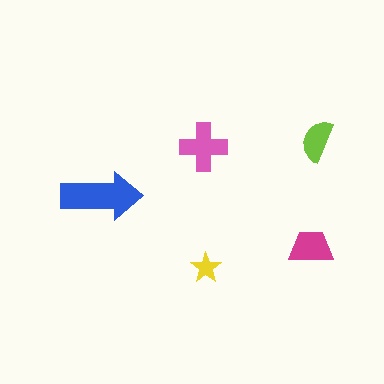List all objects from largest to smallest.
The blue arrow, the pink cross, the magenta trapezoid, the lime semicircle, the yellow star.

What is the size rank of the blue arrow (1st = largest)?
1st.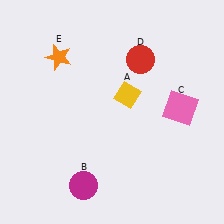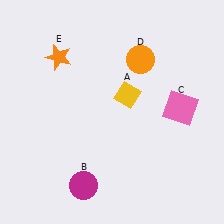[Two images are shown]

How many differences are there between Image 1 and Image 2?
There is 1 difference between the two images.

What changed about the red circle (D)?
In Image 1, D is red. In Image 2, it changed to orange.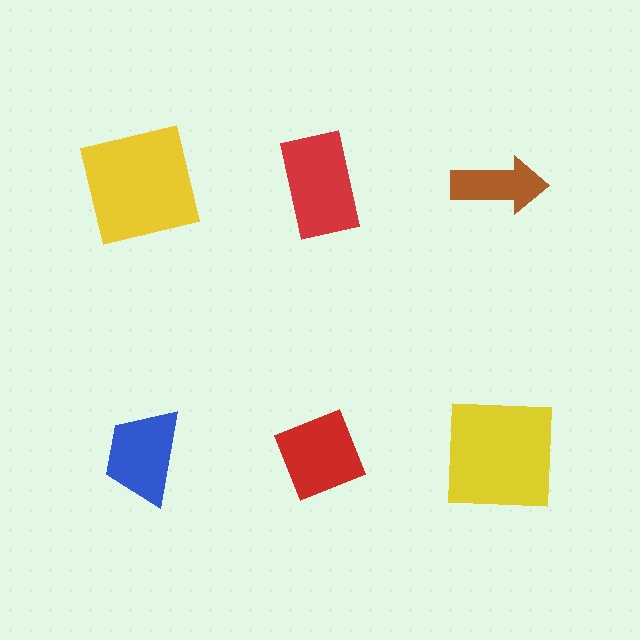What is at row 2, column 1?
A blue trapezoid.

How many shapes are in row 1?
3 shapes.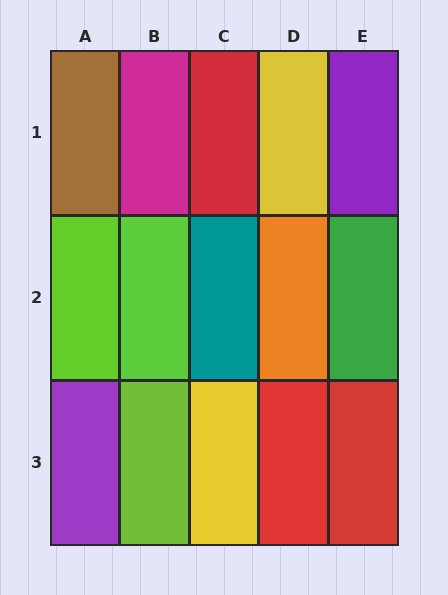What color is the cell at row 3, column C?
Yellow.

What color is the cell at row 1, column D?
Yellow.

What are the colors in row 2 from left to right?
Lime, lime, teal, orange, green.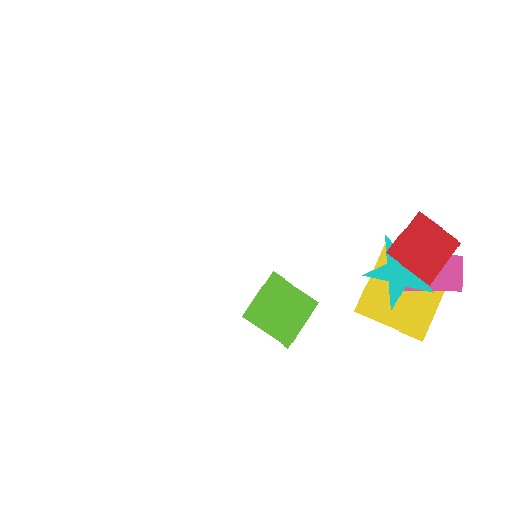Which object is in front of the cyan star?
The red diamond is in front of the cyan star.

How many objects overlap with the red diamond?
3 objects overlap with the red diamond.